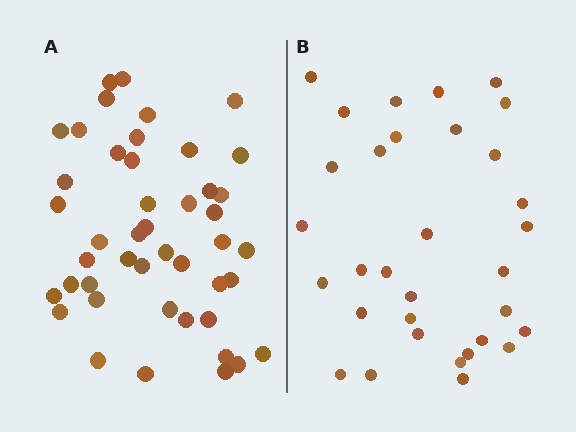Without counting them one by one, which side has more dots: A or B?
Region A (the left region) has more dots.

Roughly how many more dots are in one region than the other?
Region A has approximately 15 more dots than region B.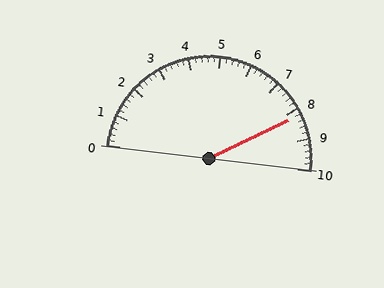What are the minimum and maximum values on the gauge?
The gauge ranges from 0 to 10.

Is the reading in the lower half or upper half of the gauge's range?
The reading is in the upper half of the range (0 to 10).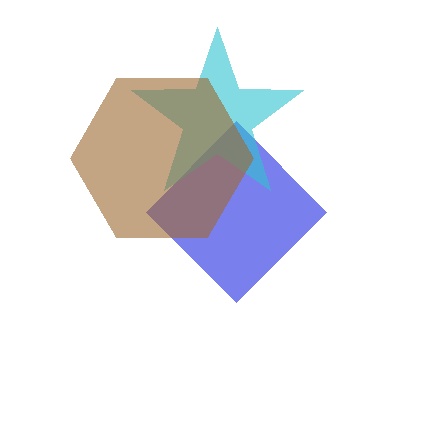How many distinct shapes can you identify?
There are 3 distinct shapes: a blue diamond, a cyan star, a brown hexagon.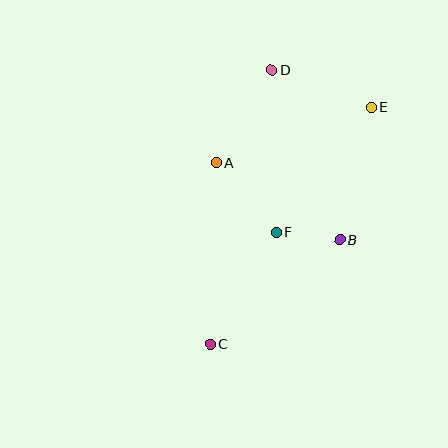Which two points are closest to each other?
Points B and F are closest to each other.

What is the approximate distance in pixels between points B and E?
The distance between B and E is approximately 136 pixels.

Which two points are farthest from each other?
Points C and E are farthest from each other.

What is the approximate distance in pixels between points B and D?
The distance between B and D is approximately 183 pixels.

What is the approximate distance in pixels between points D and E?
The distance between D and E is approximately 106 pixels.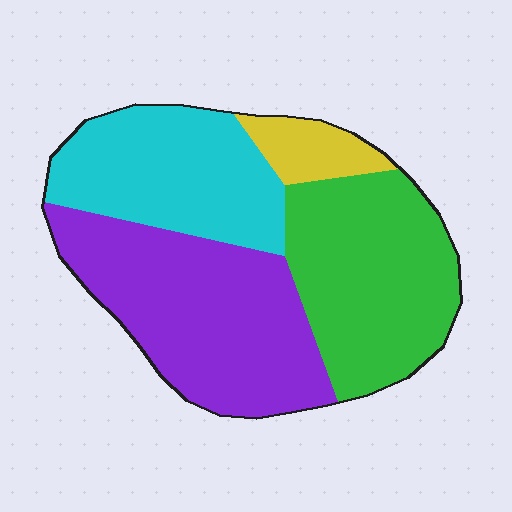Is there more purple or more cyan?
Purple.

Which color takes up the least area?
Yellow, at roughly 5%.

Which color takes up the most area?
Purple, at roughly 35%.